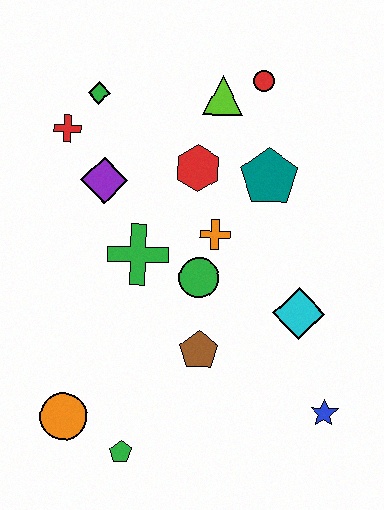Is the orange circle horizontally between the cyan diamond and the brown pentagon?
No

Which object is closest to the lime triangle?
The red circle is closest to the lime triangle.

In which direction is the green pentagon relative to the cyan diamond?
The green pentagon is to the left of the cyan diamond.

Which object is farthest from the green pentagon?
The red circle is farthest from the green pentagon.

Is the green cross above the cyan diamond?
Yes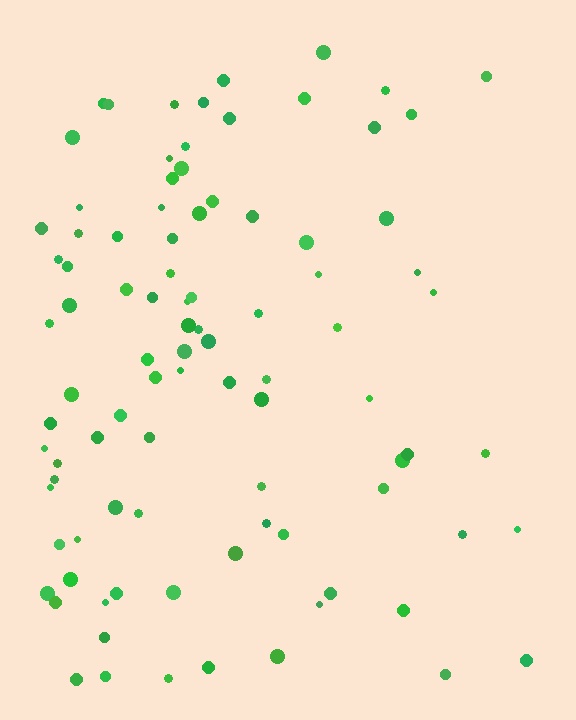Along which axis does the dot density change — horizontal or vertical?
Horizontal.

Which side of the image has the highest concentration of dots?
The left.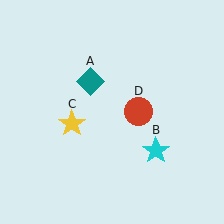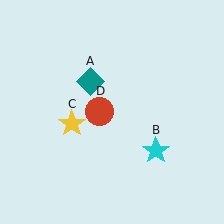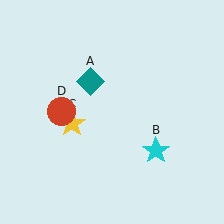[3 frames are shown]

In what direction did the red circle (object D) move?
The red circle (object D) moved left.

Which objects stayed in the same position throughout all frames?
Teal diamond (object A) and cyan star (object B) and yellow star (object C) remained stationary.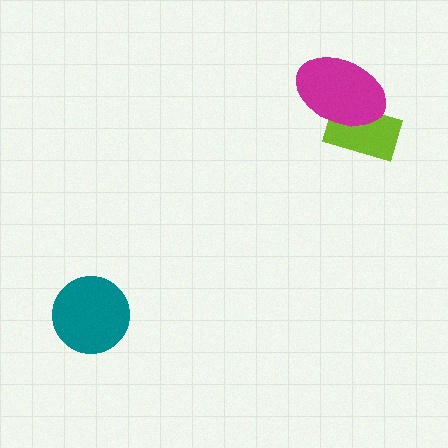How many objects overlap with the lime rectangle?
1 object overlaps with the lime rectangle.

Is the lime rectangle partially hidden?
Yes, it is partially covered by another shape.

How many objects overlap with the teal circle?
0 objects overlap with the teal circle.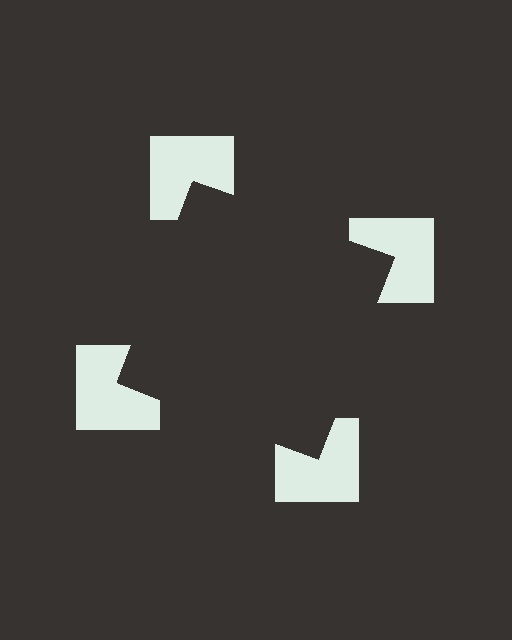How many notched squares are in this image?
There are 4 — one at each vertex of the illusory square.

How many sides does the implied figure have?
4 sides.